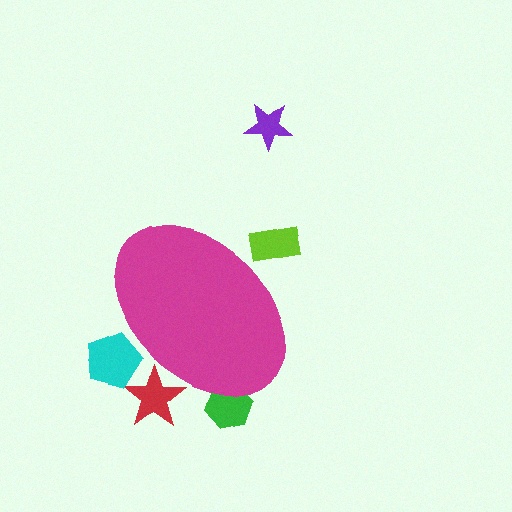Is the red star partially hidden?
Yes, the red star is partially hidden behind the magenta ellipse.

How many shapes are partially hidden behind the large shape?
4 shapes are partially hidden.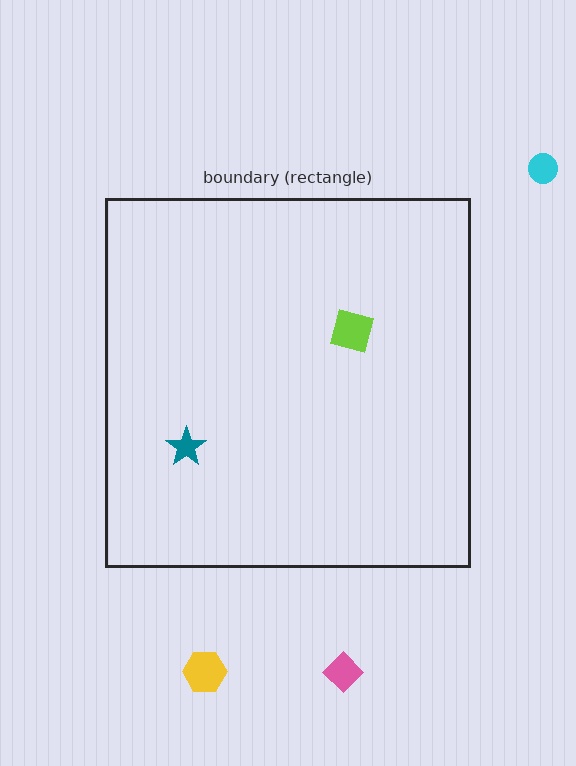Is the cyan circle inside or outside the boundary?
Outside.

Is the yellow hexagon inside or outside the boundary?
Outside.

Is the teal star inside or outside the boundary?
Inside.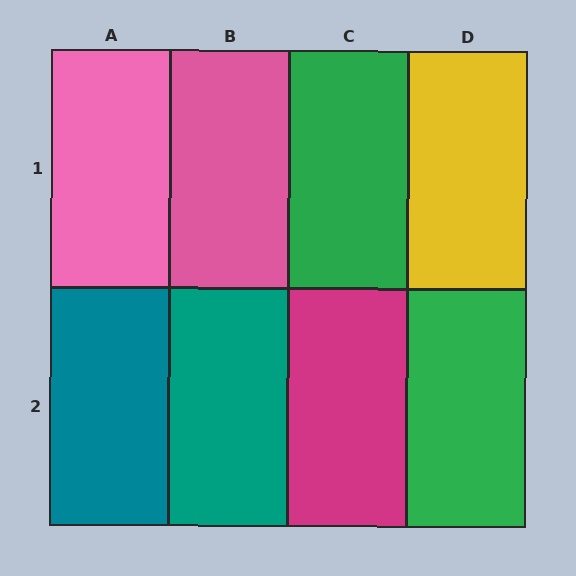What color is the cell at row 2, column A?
Teal.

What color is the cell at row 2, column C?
Magenta.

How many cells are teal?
2 cells are teal.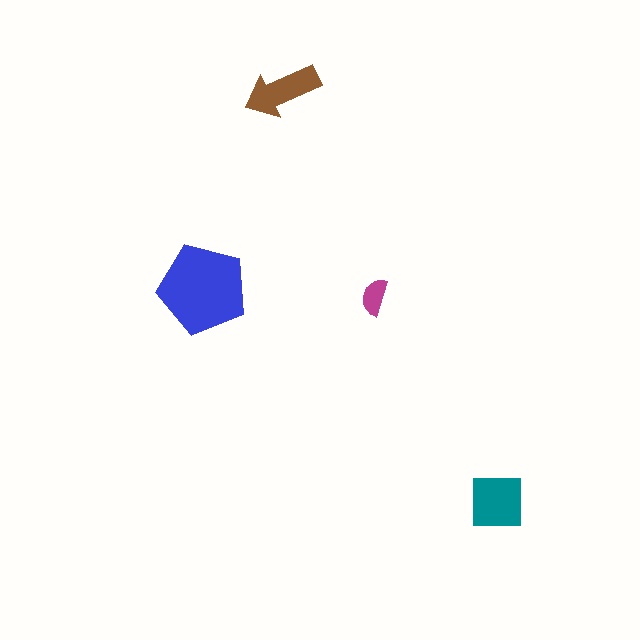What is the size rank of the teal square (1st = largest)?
2nd.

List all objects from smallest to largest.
The magenta semicircle, the brown arrow, the teal square, the blue pentagon.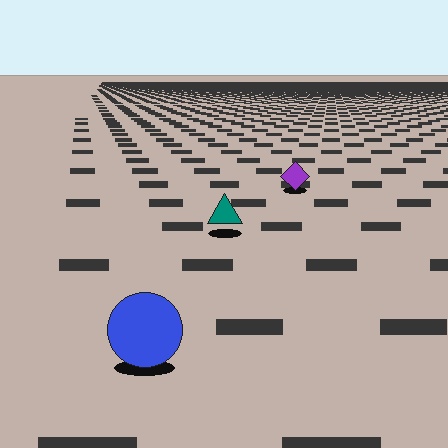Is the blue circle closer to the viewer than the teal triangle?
Yes. The blue circle is closer — you can tell from the texture gradient: the ground texture is coarser near it.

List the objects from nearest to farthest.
From nearest to farthest: the blue circle, the teal triangle, the purple diamond.